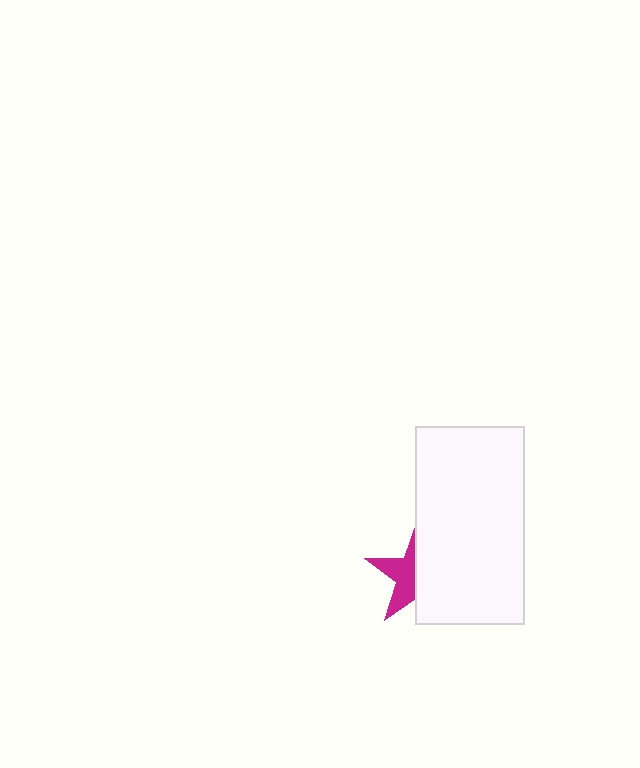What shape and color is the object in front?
The object in front is a white rectangle.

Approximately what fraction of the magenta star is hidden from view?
Roughly 54% of the magenta star is hidden behind the white rectangle.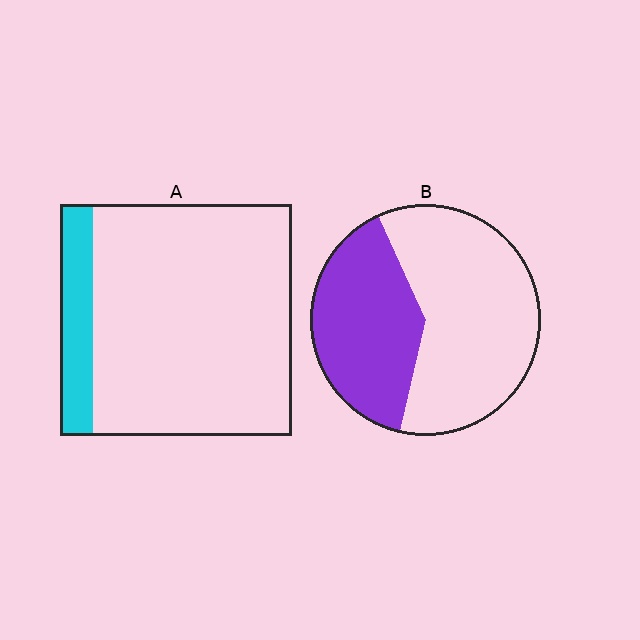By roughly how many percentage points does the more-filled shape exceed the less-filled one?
By roughly 25 percentage points (B over A).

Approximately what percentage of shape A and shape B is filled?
A is approximately 15% and B is approximately 40%.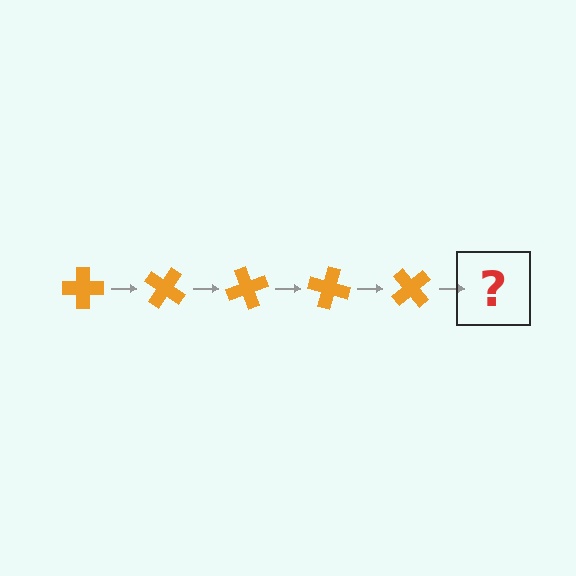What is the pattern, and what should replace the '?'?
The pattern is that the cross rotates 35 degrees each step. The '?' should be an orange cross rotated 175 degrees.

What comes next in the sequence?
The next element should be an orange cross rotated 175 degrees.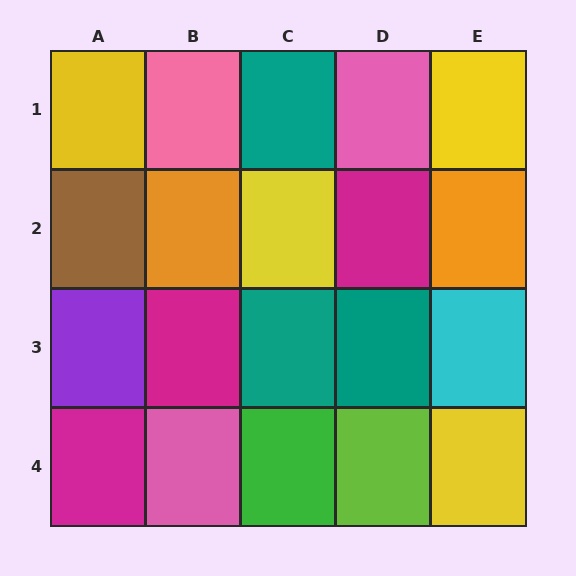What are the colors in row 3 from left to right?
Purple, magenta, teal, teal, cyan.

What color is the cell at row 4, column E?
Yellow.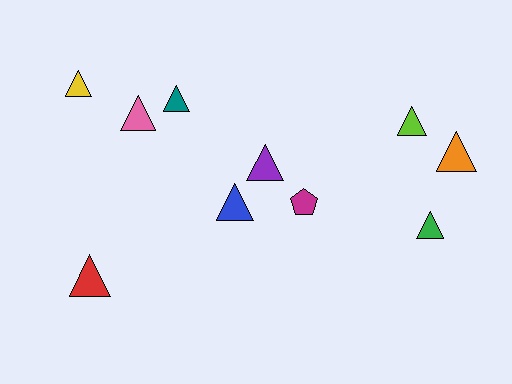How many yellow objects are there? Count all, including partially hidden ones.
There is 1 yellow object.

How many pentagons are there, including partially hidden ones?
There is 1 pentagon.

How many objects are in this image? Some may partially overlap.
There are 10 objects.